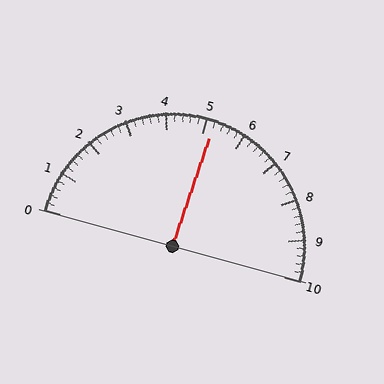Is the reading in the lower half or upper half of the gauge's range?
The reading is in the upper half of the range (0 to 10).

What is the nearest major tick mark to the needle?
The nearest major tick mark is 5.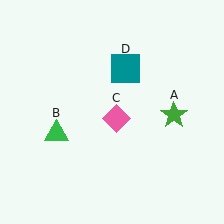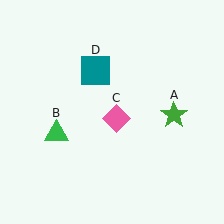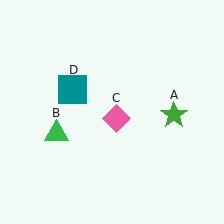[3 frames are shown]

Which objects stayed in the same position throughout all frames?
Green star (object A) and green triangle (object B) and pink diamond (object C) remained stationary.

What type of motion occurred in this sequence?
The teal square (object D) rotated counterclockwise around the center of the scene.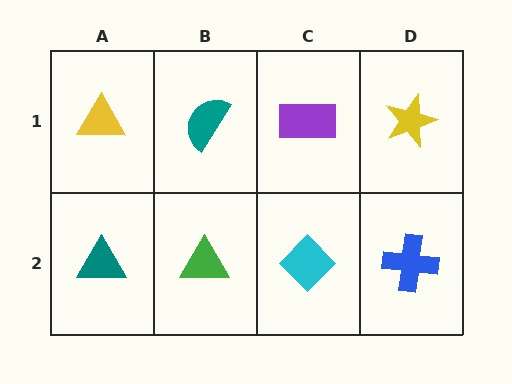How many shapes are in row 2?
4 shapes.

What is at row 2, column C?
A cyan diamond.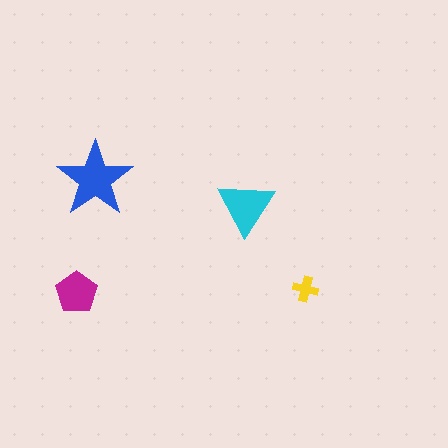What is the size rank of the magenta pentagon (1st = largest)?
3rd.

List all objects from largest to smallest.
The blue star, the cyan triangle, the magenta pentagon, the yellow cross.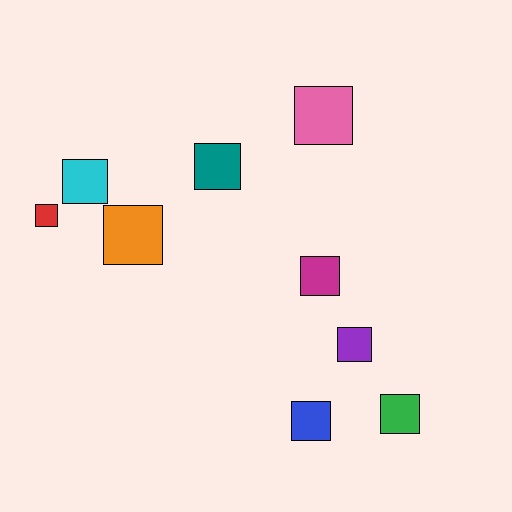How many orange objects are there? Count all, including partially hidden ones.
There is 1 orange object.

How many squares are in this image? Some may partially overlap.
There are 9 squares.